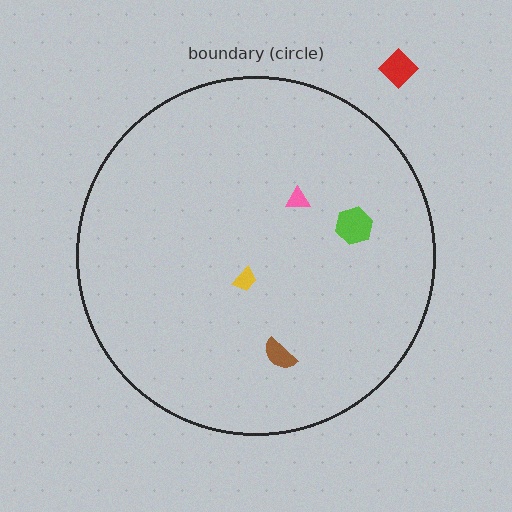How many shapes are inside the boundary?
4 inside, 1 outside.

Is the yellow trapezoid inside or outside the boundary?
Inside.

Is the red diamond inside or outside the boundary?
Outside.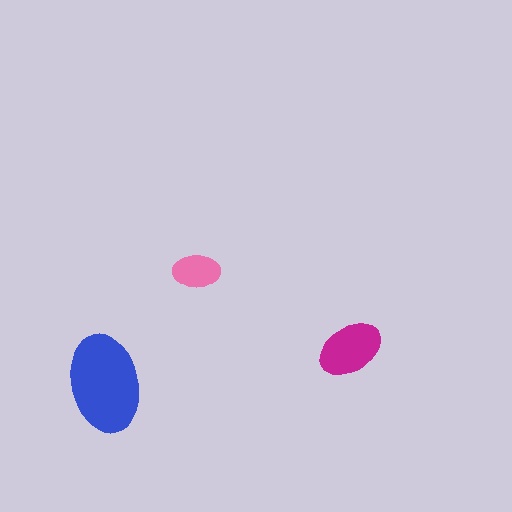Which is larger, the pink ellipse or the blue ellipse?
The blue one.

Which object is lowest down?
The blue ellipse is bottommost.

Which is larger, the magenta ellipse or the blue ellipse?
The blue one.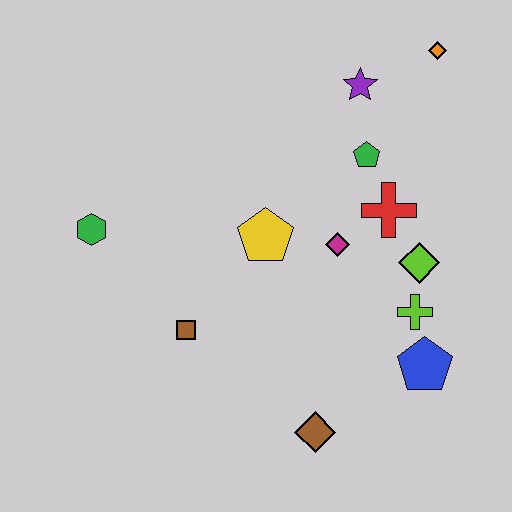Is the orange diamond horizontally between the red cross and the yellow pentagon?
No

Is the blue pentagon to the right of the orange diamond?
No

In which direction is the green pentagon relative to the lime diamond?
The green pentagon is above the lime diamond.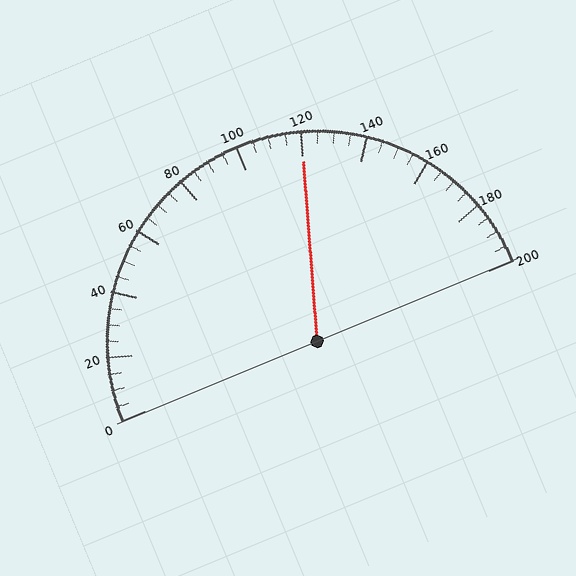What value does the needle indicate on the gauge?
The needle indicates approximately 120.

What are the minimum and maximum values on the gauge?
The gauge ranges from 0 to 200.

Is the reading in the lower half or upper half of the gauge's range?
The reading is in the upper half of the range (0 to 200).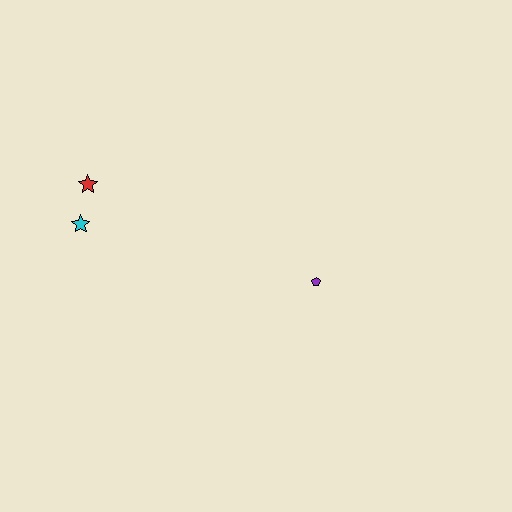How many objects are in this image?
There are 3 objects.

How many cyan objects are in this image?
There is 1 cyan object.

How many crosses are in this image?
There are no crosses.